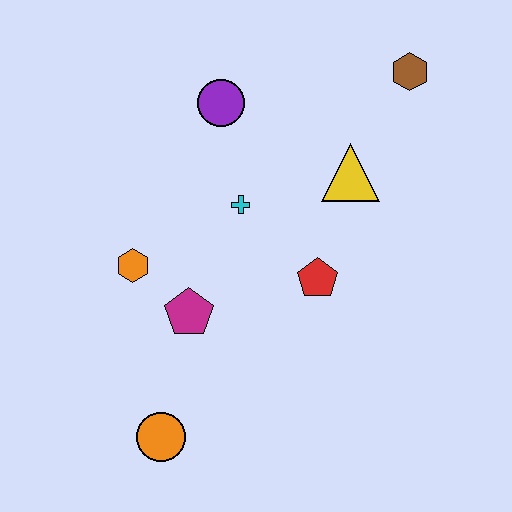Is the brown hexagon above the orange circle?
Yes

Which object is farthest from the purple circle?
The orange circle is farthest from the purple circle.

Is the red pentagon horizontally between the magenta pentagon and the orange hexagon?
No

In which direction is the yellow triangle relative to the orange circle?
The yellow triangle is above the orange circle.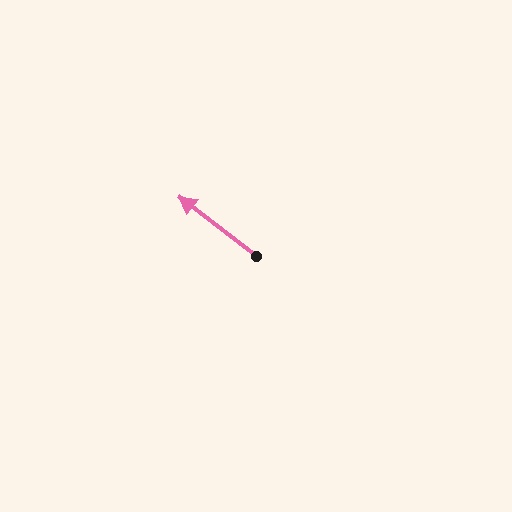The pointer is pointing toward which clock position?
Roughly 10 o'clock.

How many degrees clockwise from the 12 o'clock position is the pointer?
Approximately 307 degrees.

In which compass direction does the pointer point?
Northwest.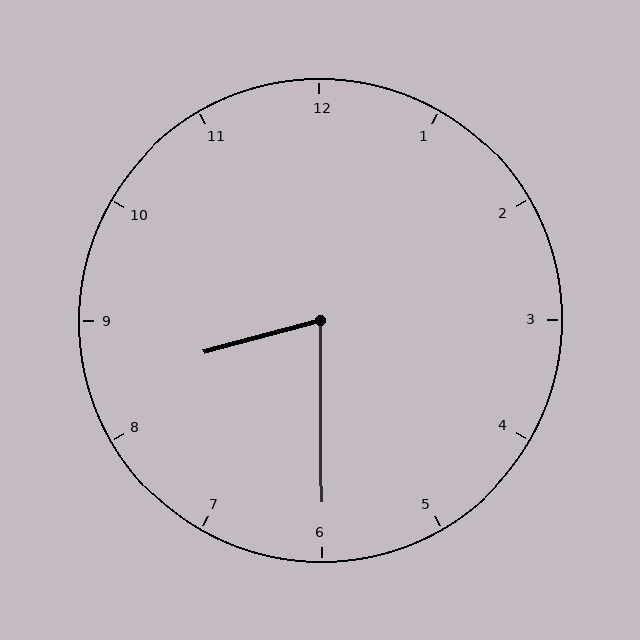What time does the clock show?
8:30.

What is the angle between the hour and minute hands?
Approximately 75 degrees.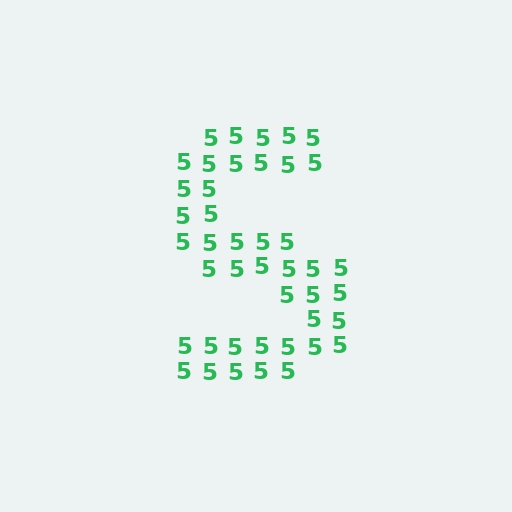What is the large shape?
The large shape is the letter S.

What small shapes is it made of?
It is made of small digit 5's.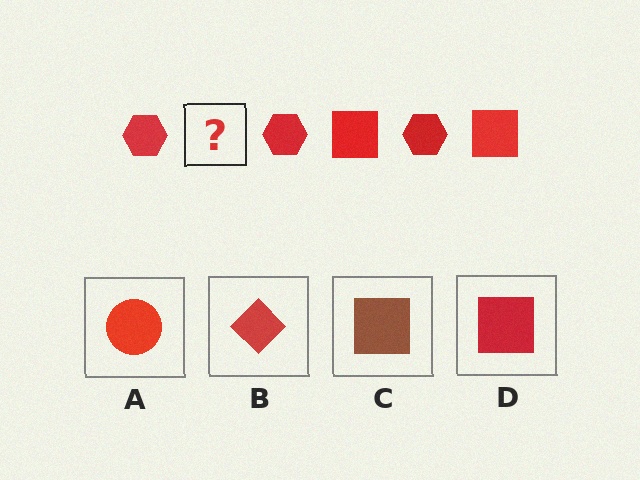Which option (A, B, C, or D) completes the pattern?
D.